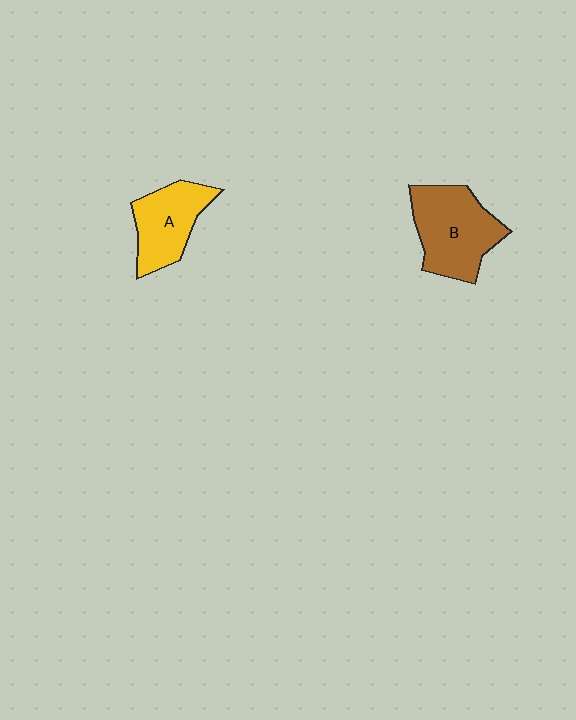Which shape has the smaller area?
Shape A (yellow).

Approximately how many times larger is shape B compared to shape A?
Approximately 1.3 times.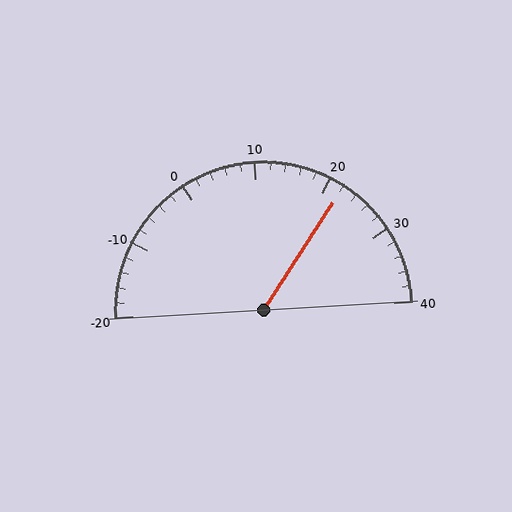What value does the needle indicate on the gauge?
The needle indicates approximately 22.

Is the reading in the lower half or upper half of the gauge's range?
The reading is in the upper half of the range (-20 to 40).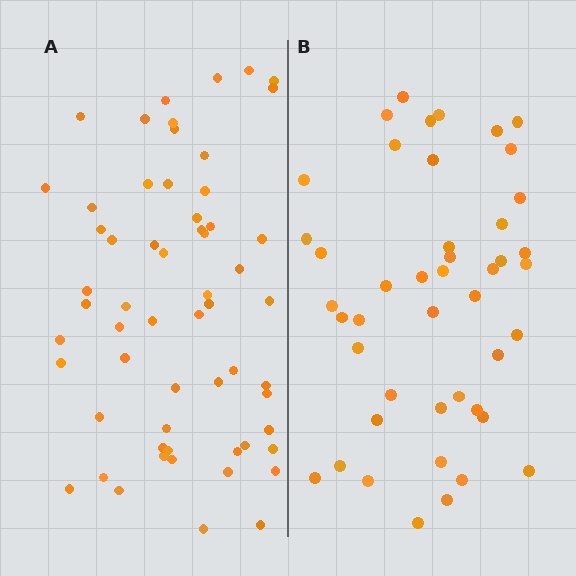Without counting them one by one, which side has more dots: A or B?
Region A (the left region) has more dots.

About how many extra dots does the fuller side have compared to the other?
Region A has approximately 15 more dots than region B.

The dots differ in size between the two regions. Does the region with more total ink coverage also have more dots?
No. Region B has more total ink coverage because its dots are larger, but region A actually contains more individual dots. Total area can be misleading — the number of items is what matters here.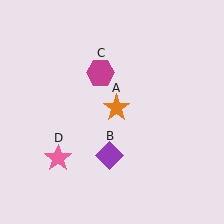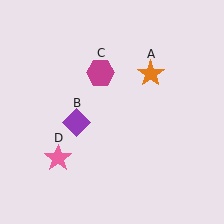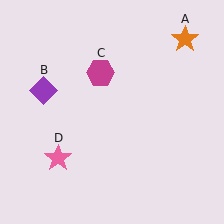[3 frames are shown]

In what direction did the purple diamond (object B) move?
The purple diamond (object B) moved up and to the left.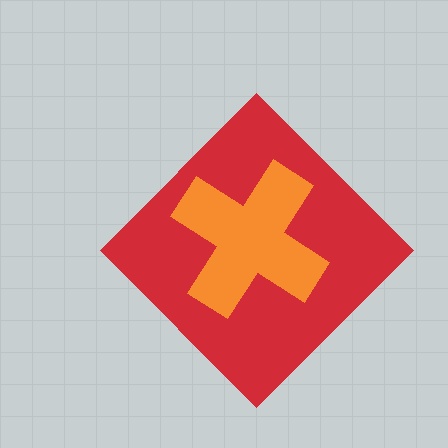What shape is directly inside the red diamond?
The orange cross.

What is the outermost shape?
The red diamond.